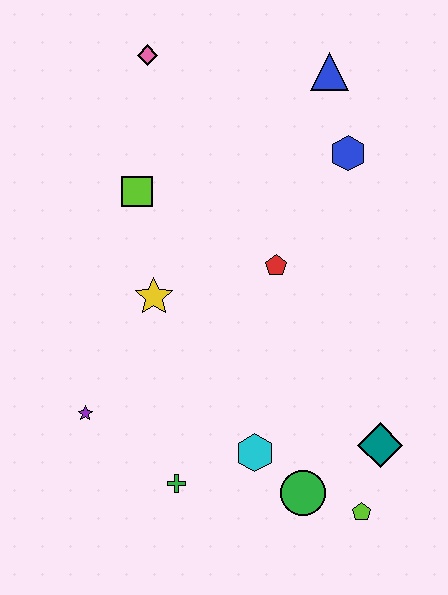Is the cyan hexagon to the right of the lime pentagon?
No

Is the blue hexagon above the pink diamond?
No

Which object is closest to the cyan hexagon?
The green circle is closest to the cyan hexagon.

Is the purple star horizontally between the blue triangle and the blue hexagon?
No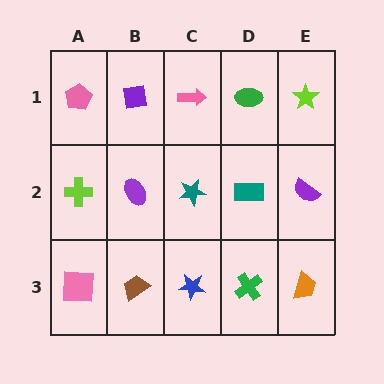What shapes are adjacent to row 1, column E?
A purple semicircle (row 2, column E), a green ellipse (row 1, column D).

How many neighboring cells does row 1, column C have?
3.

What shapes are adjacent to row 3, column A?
A lime cross (row 2, column A), a brown trapezoid (row 3, column B).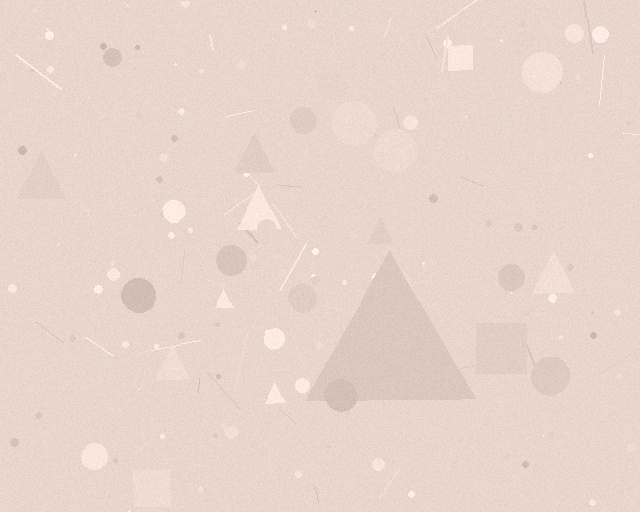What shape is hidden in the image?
A triangle is hidden in the image.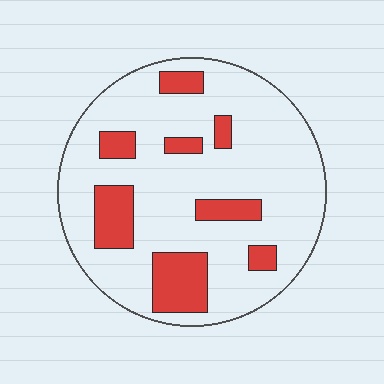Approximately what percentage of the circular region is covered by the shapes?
Approximately 20%.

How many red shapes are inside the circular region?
8.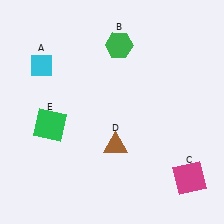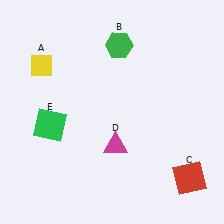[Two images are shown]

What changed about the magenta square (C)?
In Image 1, C is magenta. In Image 2, it changed to red.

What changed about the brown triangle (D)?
In Image 1, D is brown. In Image 2, it changed to magenta.